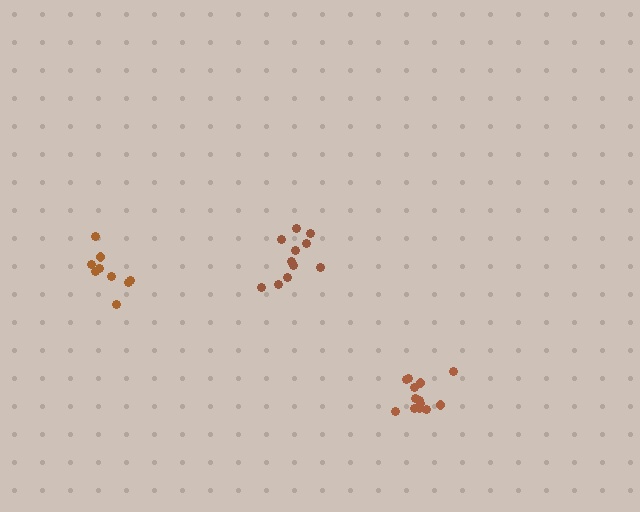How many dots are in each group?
Group 1: 9 dots, Group 2: 11 dots, Group 3: 13 dots (33 total).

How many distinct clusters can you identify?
There are 3 distinct clusters.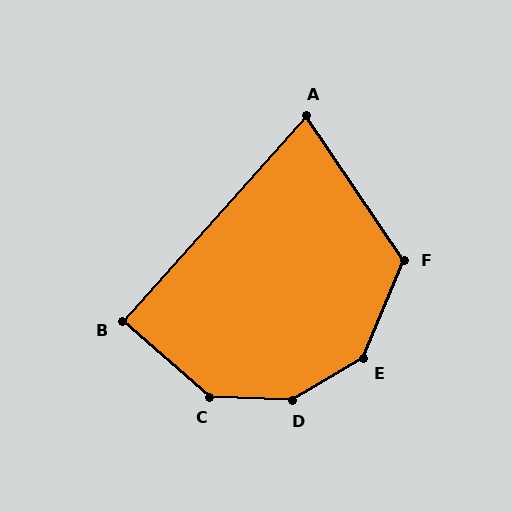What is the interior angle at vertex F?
Approximately 123 degrees (obtuse).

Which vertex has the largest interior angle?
D, at approximately 148 degrees.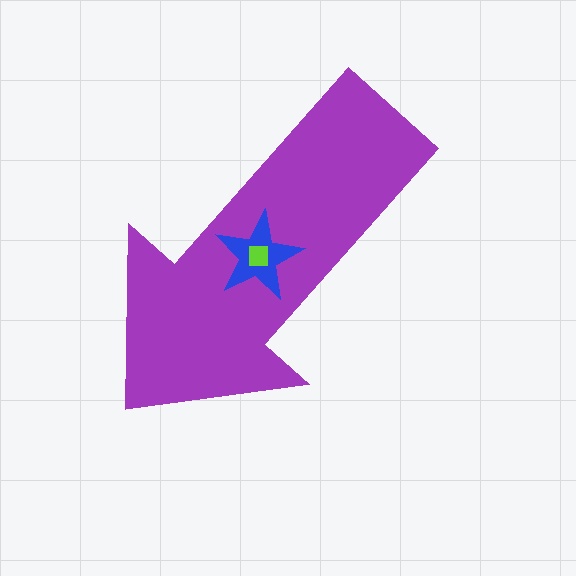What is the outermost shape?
The purple arrow.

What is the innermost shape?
The lime square.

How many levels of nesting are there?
3.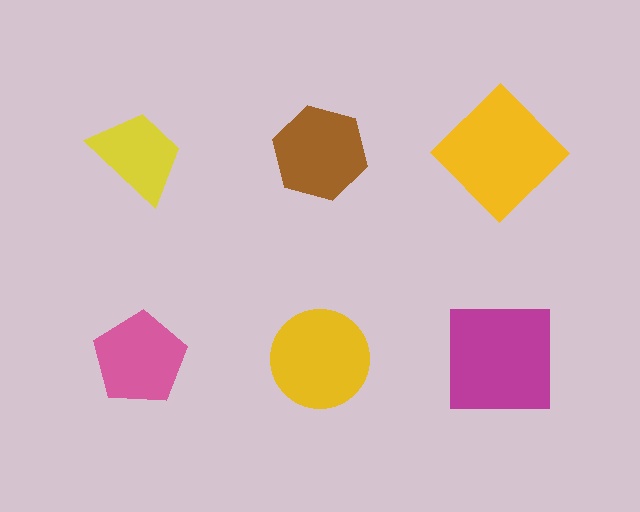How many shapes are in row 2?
3 shapes.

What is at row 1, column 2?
A brown hexagon.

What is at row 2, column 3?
A magenta square.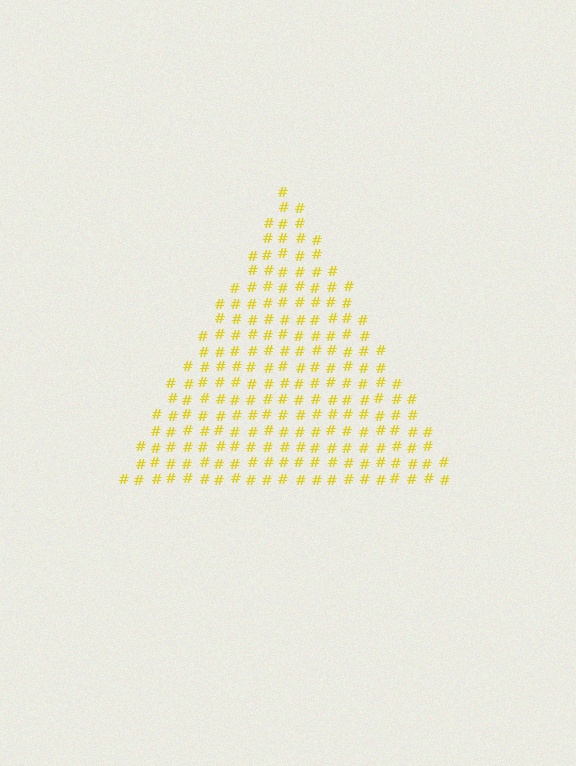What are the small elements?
The small elements are hash symbols.